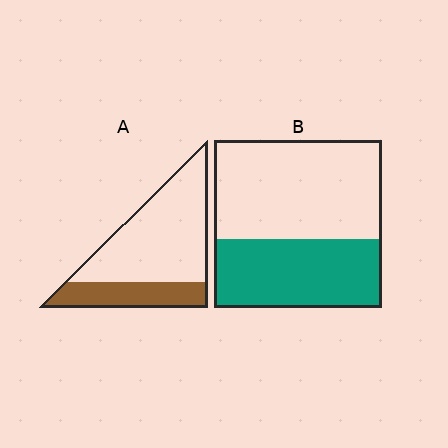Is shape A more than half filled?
No.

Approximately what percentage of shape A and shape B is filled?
A is approximately 30% and B is approximately 40%.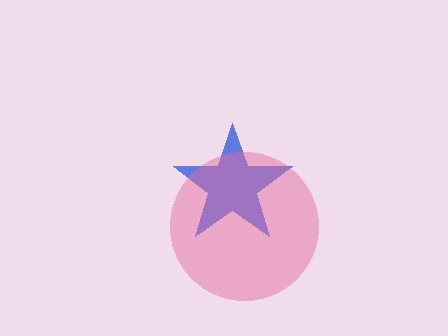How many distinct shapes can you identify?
There are 2 distinct shapes: a blue star, a pink circle.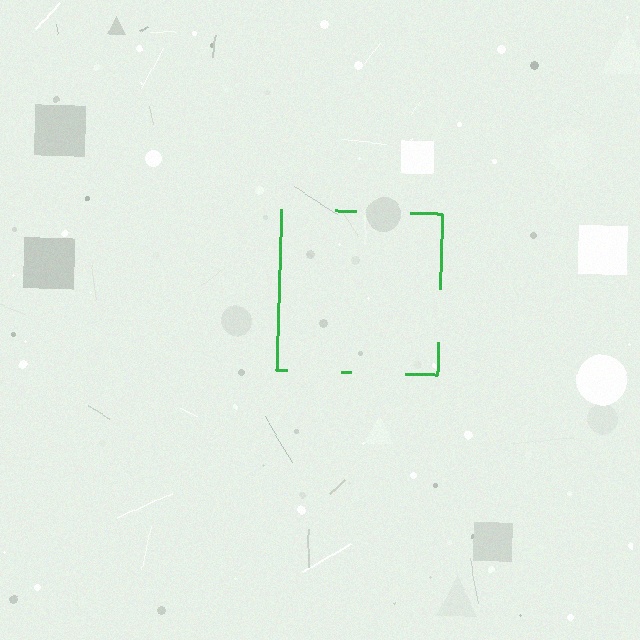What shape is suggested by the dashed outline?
The dashed outline suggests a square.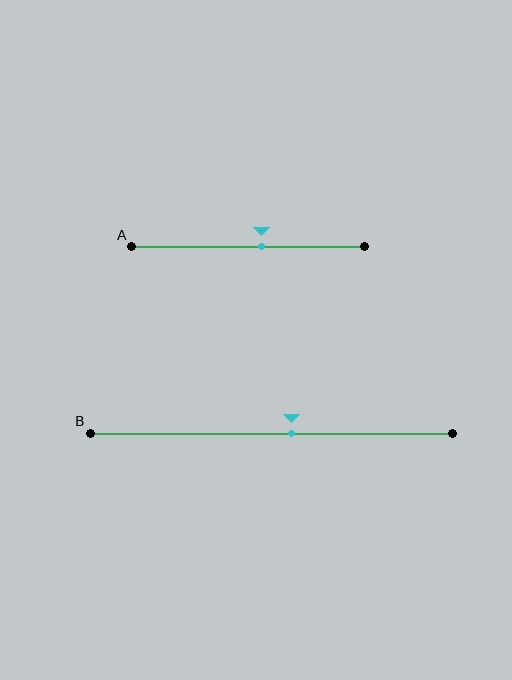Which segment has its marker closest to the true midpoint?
Segment A has its marker closest to the true midpoint.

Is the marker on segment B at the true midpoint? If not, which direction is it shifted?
No, the marker on segment B is shifted to the right by about 6% of the segment length.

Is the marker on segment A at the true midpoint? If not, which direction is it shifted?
No, the marker on segment A is shifted to the right by about 6% of the segment length.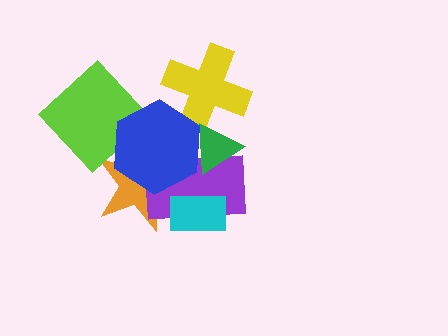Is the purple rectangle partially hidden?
Yes, it is partially covered by another shape.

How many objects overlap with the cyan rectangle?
2 objects overlap with the cyan rectangle.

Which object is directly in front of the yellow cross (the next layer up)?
The green triangle is directly in front of the yellow cross.